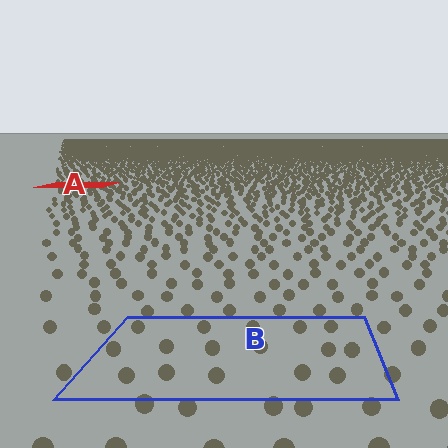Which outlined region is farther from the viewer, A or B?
Region A is farther from the viewer — the texture elements inside it appear smaller and more densely packed.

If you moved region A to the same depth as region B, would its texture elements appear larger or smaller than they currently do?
They would appear larger. At a closer depth, the same texture elements are projected at a bigger on-screen size.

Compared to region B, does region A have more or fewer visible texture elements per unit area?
Region A has more texture elements per unit area — they are packed more densely because it is farther away.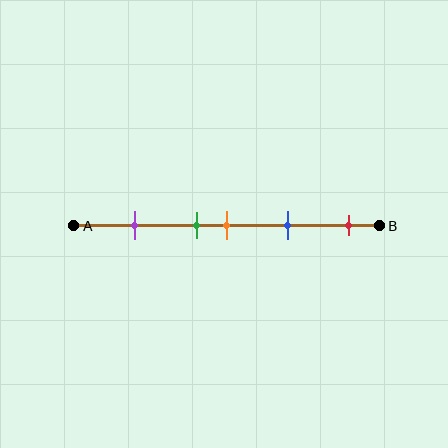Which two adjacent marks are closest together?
The green and orange marks are the closest adjacent pair.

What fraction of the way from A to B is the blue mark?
The blue mark is approximately 70% (0.7) of the way from A to B.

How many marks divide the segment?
There are 5 marks dividing the segment.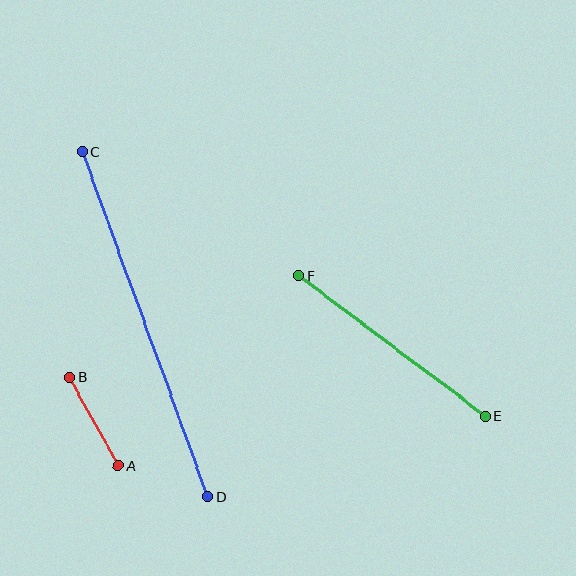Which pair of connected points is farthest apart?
Points C and D are farthest apart.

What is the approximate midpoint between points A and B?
The midpoint is at approximately (94, 421) pixels.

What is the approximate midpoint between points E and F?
The midpoint is at approximately (392, 346) pixels.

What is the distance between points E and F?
The distance is approximately 233 pixels.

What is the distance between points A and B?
The distance is approximately 101 pixels.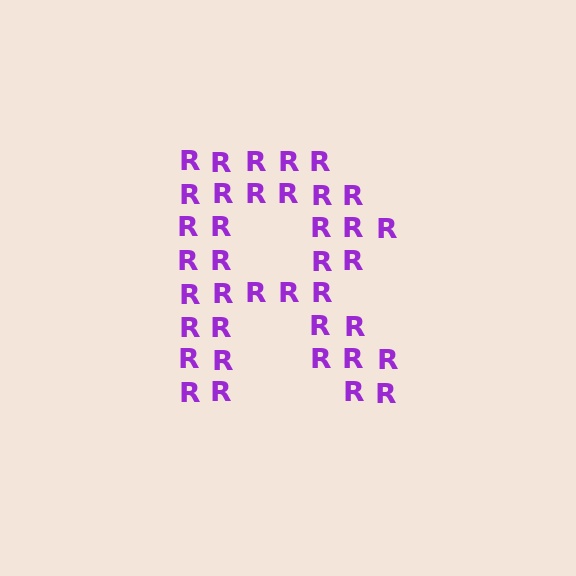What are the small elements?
The small elements are letter R's.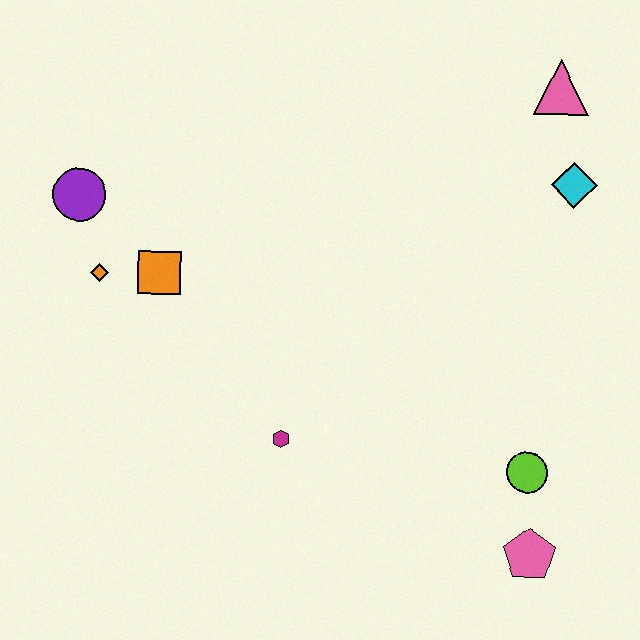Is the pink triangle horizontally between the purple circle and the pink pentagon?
No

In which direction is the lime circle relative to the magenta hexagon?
The lime circle is to the right of the magenta hexagon.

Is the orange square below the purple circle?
Yes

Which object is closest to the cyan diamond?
The pink triangle is closest to the cyan diamond.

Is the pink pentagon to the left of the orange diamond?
No